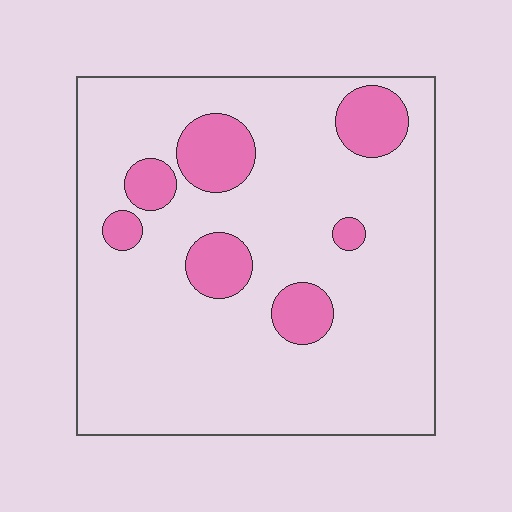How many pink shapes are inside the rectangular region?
7.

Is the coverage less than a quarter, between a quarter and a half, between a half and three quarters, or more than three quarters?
Less than a quarter.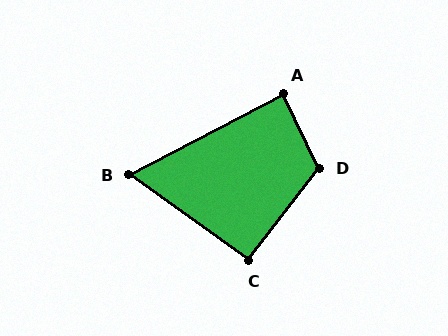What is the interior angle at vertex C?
Approximately 92 degrees (approximately right).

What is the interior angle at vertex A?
Approximately 88 degrees (approximately right).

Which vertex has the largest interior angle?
D, at approximately 117 degrees.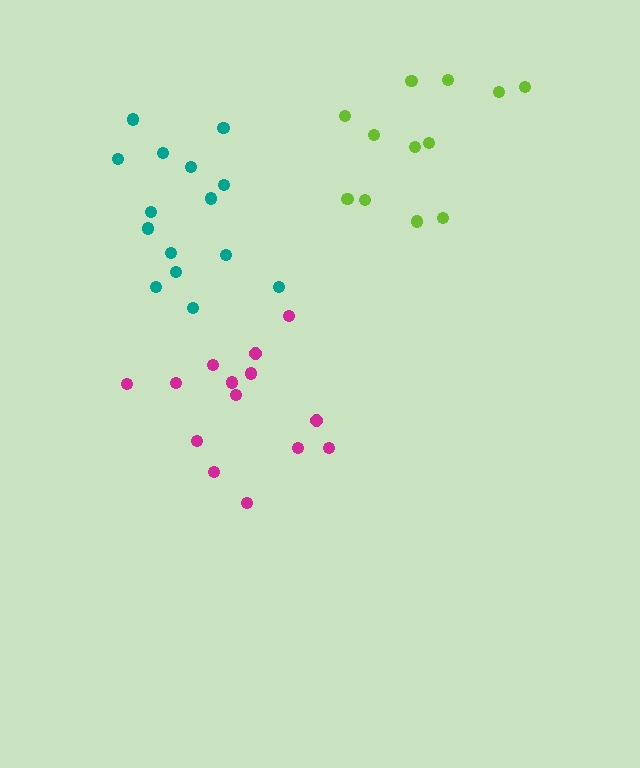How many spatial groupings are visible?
There are 3 spatial groupings.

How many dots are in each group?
Group 1: 12 dots, Group 2: 14 dots, Group 3: 15 dots (41 total).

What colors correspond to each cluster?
The clusters are colored: lime, magenta, teal.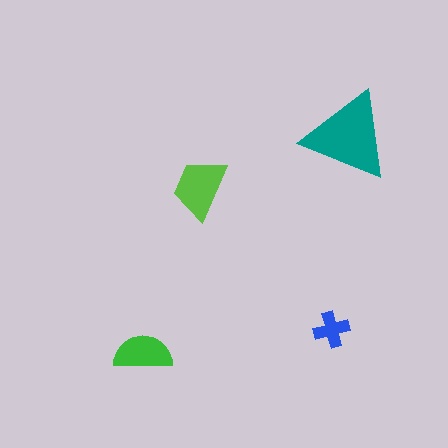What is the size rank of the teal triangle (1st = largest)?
1st.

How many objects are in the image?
There are 4 objects in the image.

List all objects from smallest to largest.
The blue cross, the green semicircle, the lime trapezoid, the teal triangle.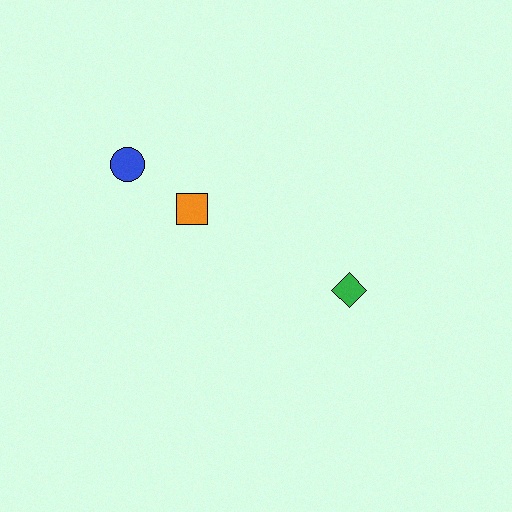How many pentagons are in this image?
There are no pentagons.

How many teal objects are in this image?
There are no teal objects.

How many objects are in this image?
There are 3 objects.